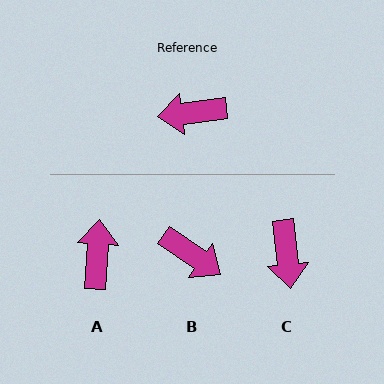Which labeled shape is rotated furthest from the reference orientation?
B, about 137 degrees away.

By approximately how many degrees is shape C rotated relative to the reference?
Approximately 88 degrees counter-clockwise.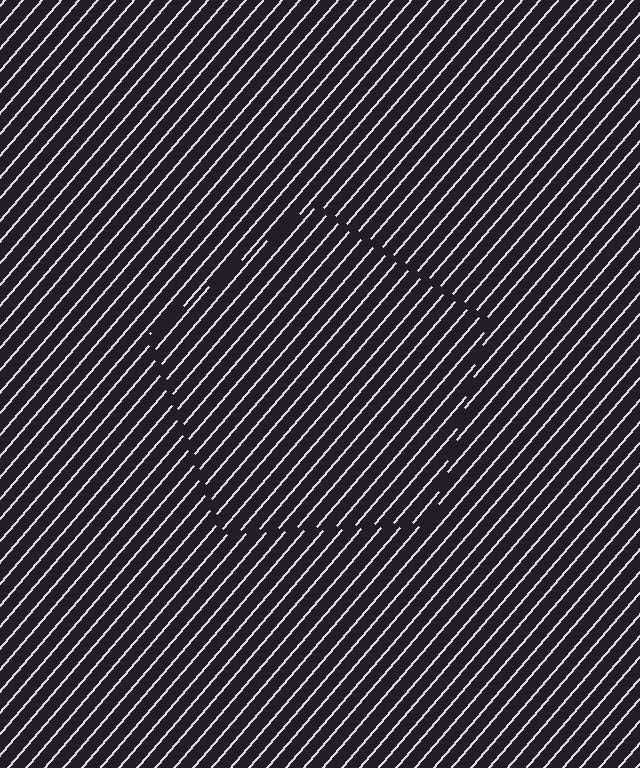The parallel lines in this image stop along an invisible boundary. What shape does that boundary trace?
An illusory pentagon. The interior of the shape contains the same grating, shifted by half a period — the contour is defined by the phase discontinuity where line-ends from the inner and outer gratings abut.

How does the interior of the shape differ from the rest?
The interior of the shape contains the same grating, shifted by half a period — the contour is defined by the phase discontinuity where line-ends from the inner and outer gratings abut.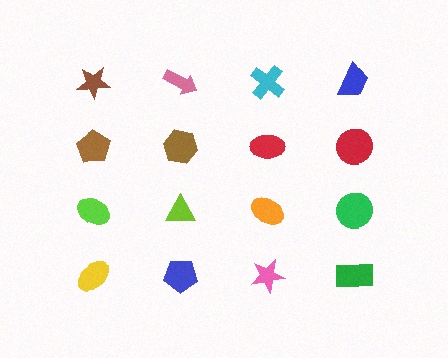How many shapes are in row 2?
4 shapes.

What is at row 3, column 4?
A green circle.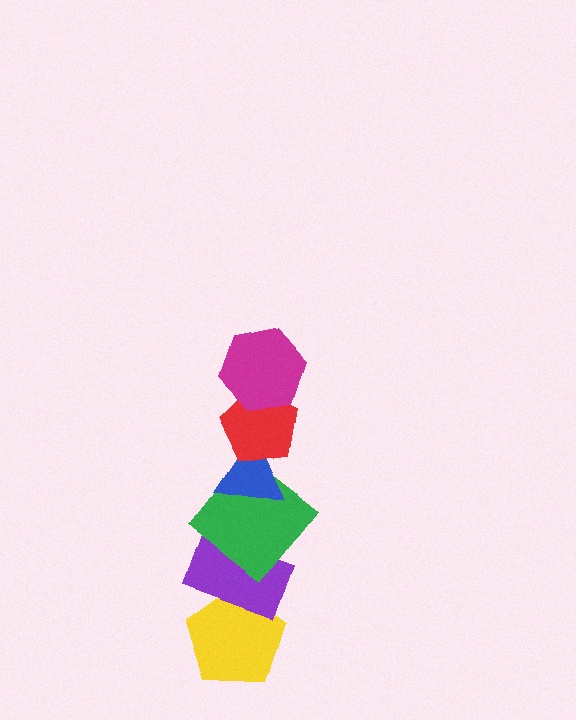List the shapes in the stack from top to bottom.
From top to bottom: the magenta hexagon, the red pentagon, the blue triangle, the green diamond, the purple rectangle, the yellow pentagon.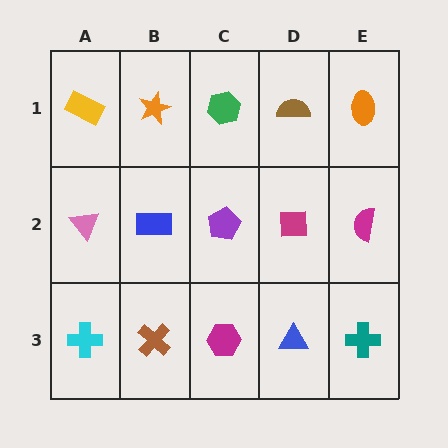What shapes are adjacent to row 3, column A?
A pink triangle (row 2, column A), a brown cross (row 3, column B).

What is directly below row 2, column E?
A teal cross.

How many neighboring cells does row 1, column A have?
2.